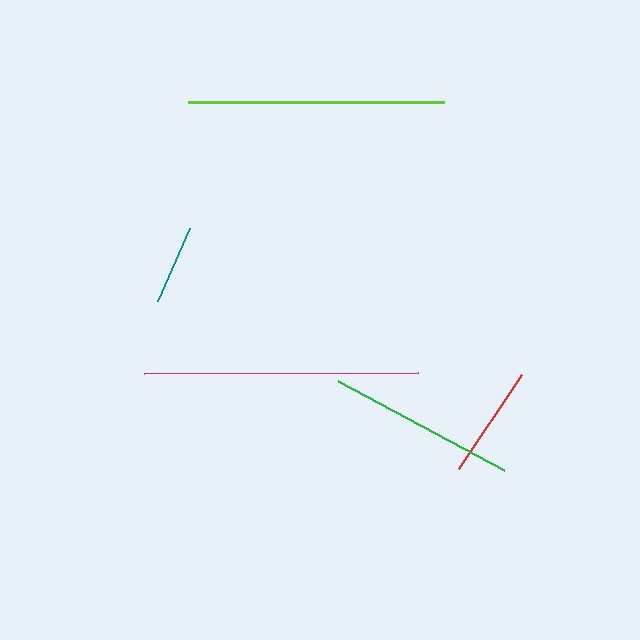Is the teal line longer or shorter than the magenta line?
The magenta line is longer than the teal line.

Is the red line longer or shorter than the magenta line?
The magenta line is longer than the red line.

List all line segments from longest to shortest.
From longest to shortest: magenta, lime, green, red, teal.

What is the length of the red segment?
The red segment is approximately 113 pixels long.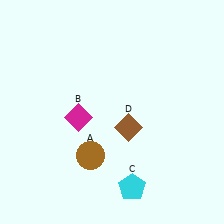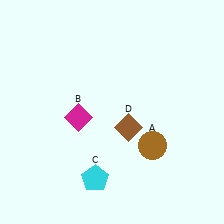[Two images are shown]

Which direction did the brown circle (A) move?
The brown circle (A) moved right.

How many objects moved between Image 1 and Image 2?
2 objects moved between the two images.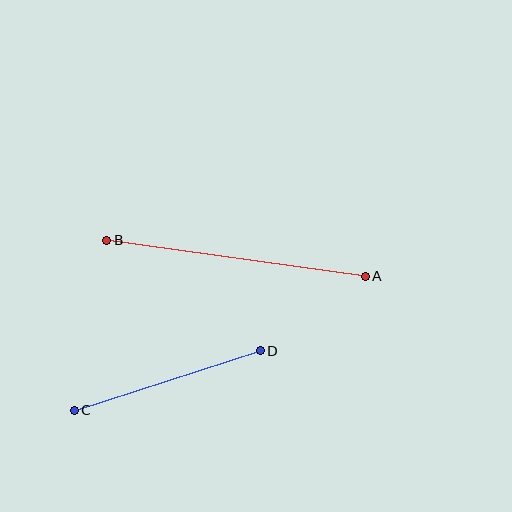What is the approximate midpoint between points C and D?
The midpoint is at approximately (167, 381) pixels.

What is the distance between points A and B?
The distance is approximately 261 pixels.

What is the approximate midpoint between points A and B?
The midpoint is at approximately (236, 258) pixels.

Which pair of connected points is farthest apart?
Points A and B are farthest apart.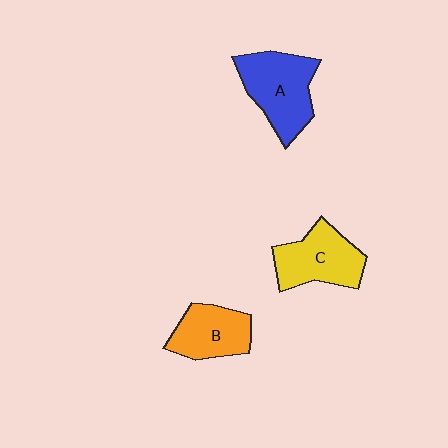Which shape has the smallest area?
Shape B (orange).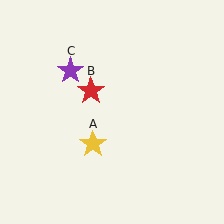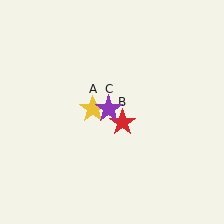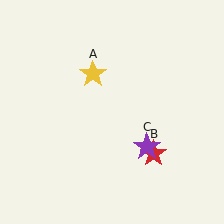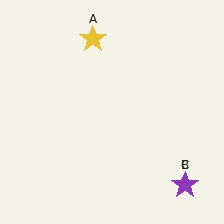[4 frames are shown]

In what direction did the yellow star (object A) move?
The yellow star (object A) moved up.